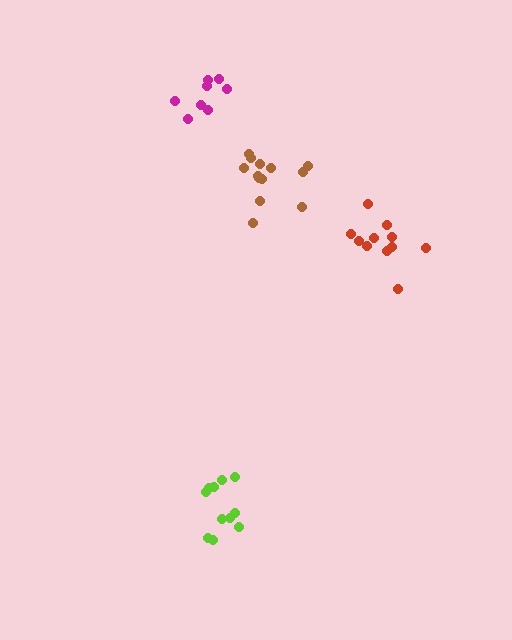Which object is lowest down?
The lime cluster is bottommost.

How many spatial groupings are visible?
There are 4 spatial groupings.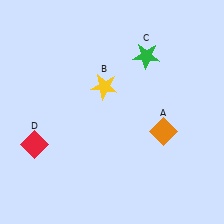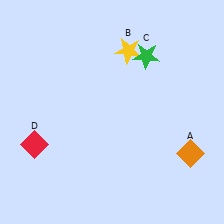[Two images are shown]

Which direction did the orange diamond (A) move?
The orange diamond (A) moved right.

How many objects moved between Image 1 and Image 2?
2 objects moved between the two images.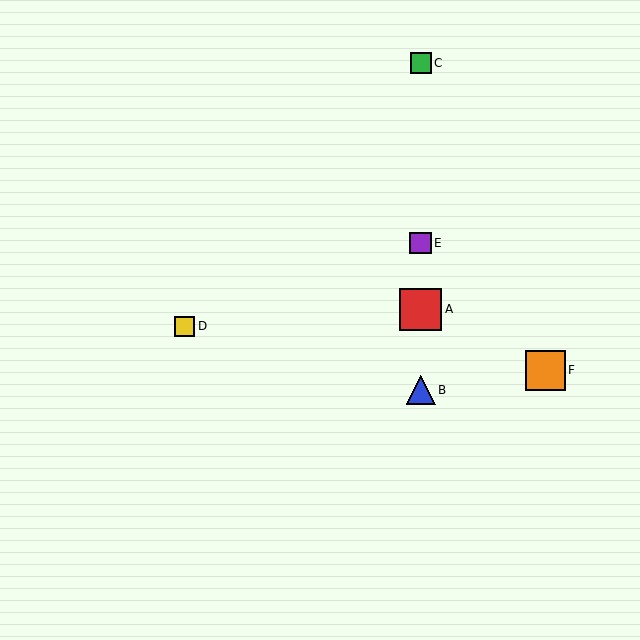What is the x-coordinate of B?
Object B is at x≈421.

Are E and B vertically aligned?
Yes, both are at x≈421.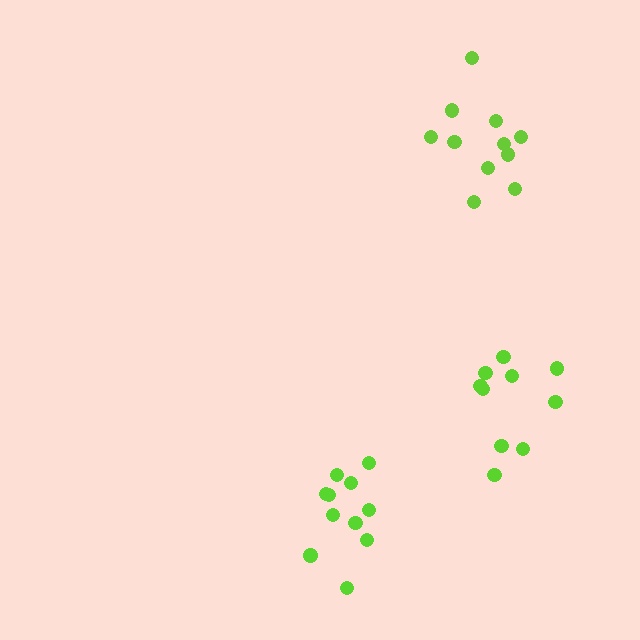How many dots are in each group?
Group 1: 11 dots, Group 2: 11 dots, Group 3: 10 dots (32 total).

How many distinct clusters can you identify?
There are 3 distinct clusters.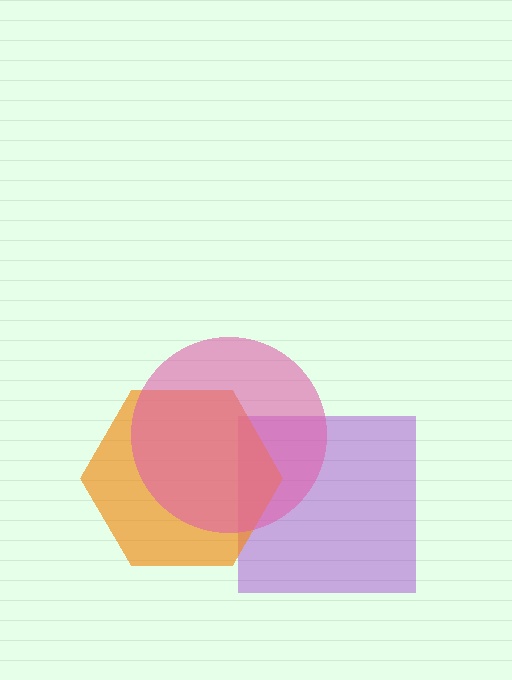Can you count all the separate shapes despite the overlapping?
Yes, there are 3 separate shapes.